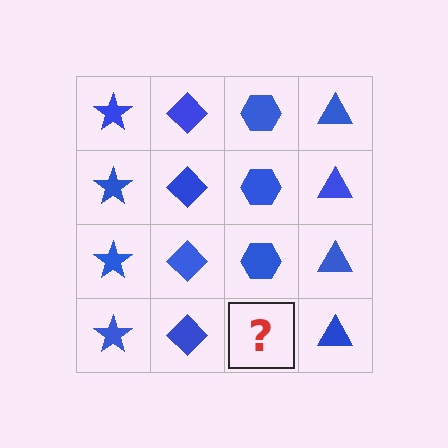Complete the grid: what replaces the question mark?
The question mark should be replaced with a blue hexagon.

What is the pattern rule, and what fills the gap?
The rule is that each column has a consistent shape. The gap should be filled with a blue hexagon.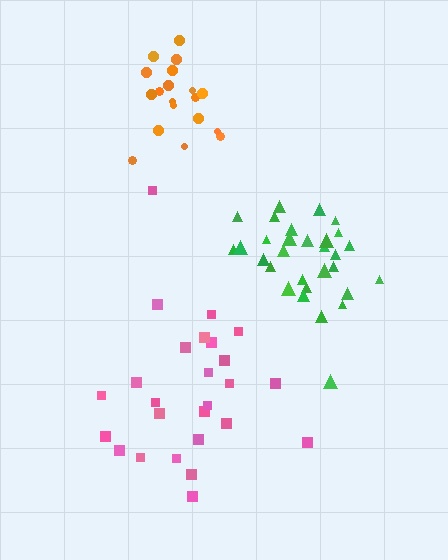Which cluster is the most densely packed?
Green.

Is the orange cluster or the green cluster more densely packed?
Green.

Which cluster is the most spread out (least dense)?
Pink.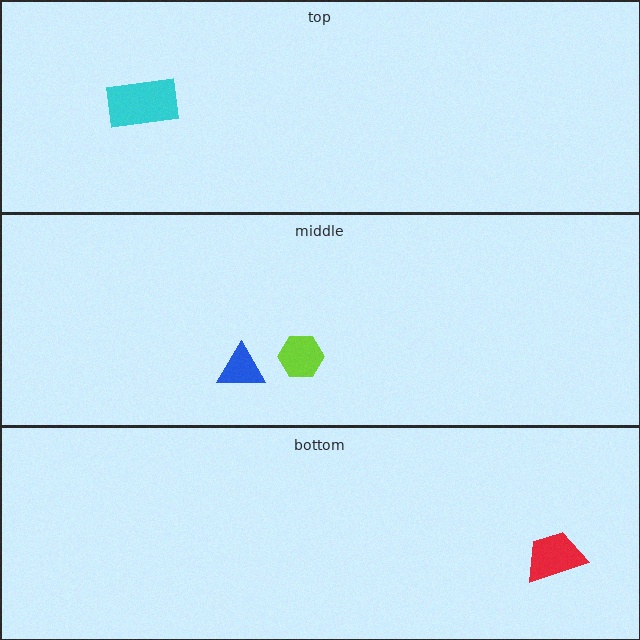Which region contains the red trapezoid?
The bottom region.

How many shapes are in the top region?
1.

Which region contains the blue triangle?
The middle region.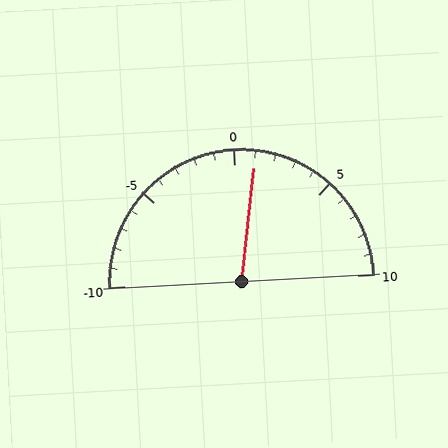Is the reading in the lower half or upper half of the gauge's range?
The reading is in the upper half of the range (-10 to 10).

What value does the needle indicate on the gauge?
The needle indicates approximately 1.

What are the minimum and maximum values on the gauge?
The gauge ranges from -10 to 10.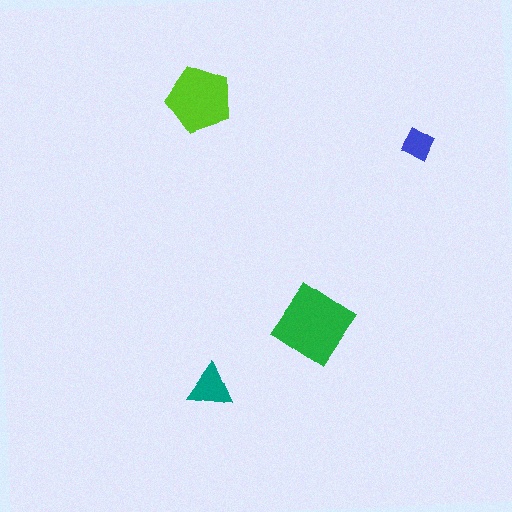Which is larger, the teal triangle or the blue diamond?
The teal triangle.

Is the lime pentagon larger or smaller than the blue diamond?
Larger.